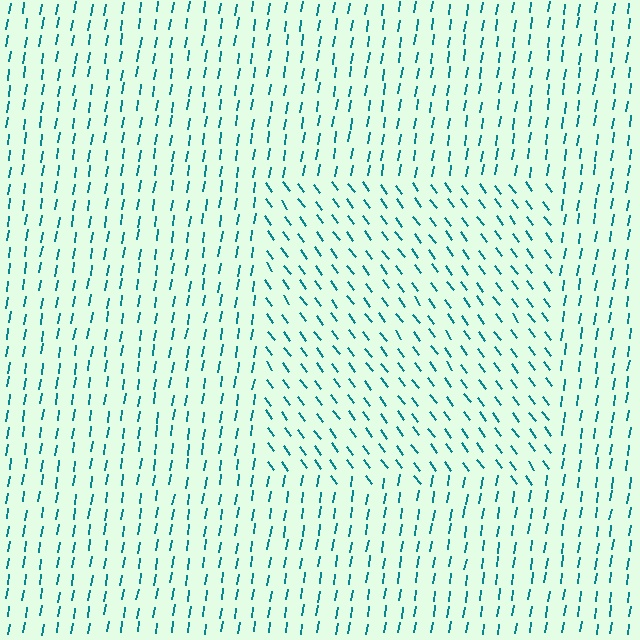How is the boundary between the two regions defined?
The boundary is defined purely by a change in line orientation (approximately 45 degrees difference). All lines are the same color and thickness.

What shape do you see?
I see a rectangle.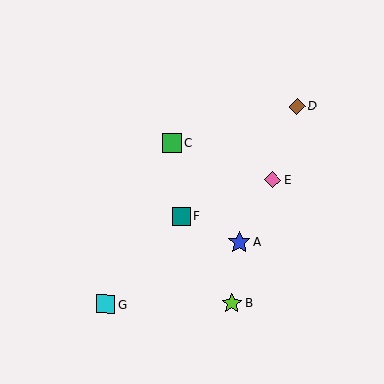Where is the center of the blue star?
The center of the blue star is at (239, 243).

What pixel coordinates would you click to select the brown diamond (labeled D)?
Click at (297, 106) to select the brown diamond D.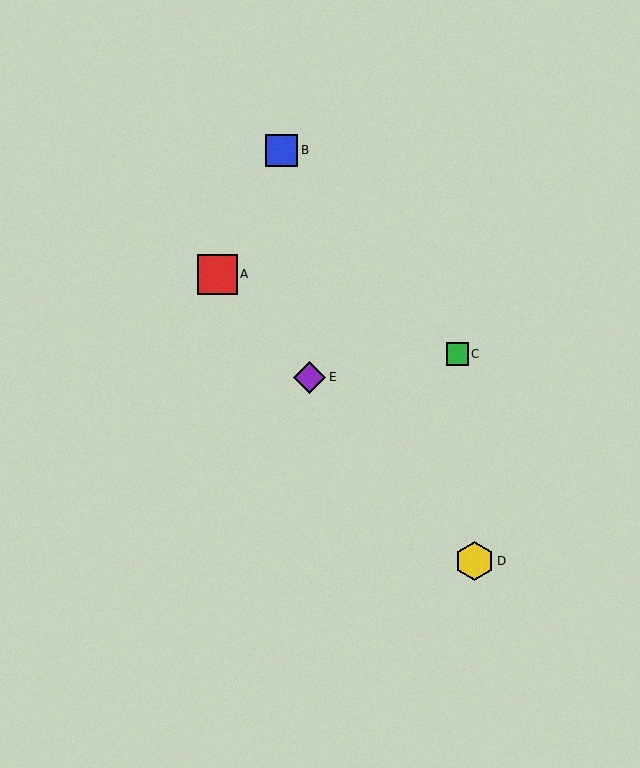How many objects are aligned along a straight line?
3 objects (A, D, E) are aligned along a straight line.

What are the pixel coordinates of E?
Object E is at (310, 377).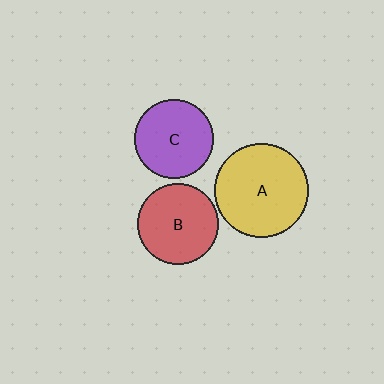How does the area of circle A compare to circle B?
Approximately 1.3 times.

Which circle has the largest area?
Circle A (yellow).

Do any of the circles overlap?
No, none of the circles overlap.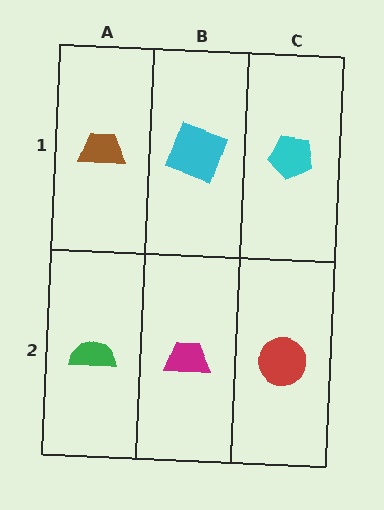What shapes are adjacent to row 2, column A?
A brown trapezoid (row 1, column A), a magenta trapezoid (row 2, column B).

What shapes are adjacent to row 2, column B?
A cyan square (row 1, column B), a green semicircle (row 2, column A), a red circle (row 2, column C).